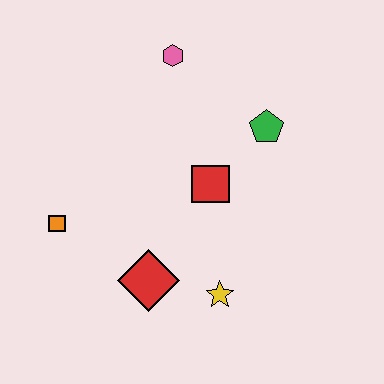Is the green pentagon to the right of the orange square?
Yes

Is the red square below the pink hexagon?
Yes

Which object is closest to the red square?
The green pentagon is closest to the red square.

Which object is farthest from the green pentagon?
The orange square is farthest from the green pentagon.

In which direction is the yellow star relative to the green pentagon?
The yellow star is below the green pentagon.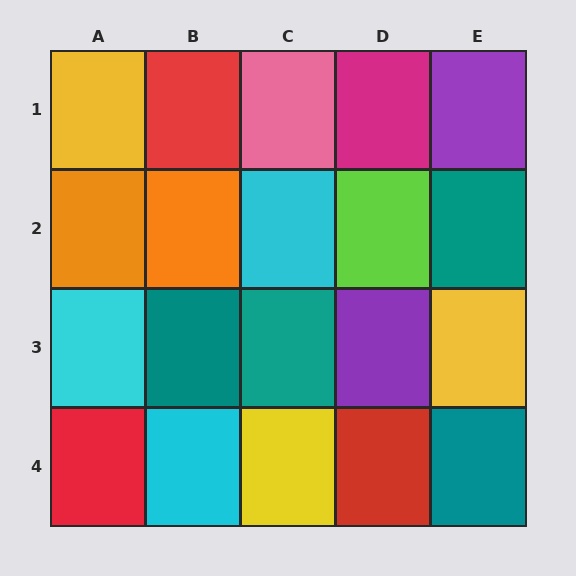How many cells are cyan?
3 cells are cyan.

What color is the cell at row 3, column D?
Purple.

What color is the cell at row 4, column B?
Cyan.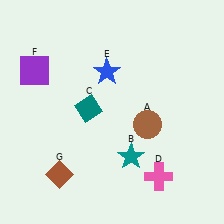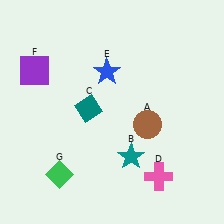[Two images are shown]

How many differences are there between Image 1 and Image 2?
There is 1 difference between the two images.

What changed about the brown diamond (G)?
In Image 1, G is brown. In Image 2, it changed to green.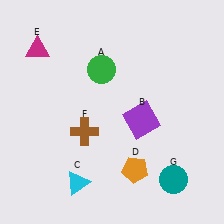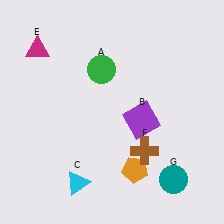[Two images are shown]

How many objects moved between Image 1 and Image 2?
1 object moved between the two images.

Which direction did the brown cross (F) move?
The brown cross (F) moved right.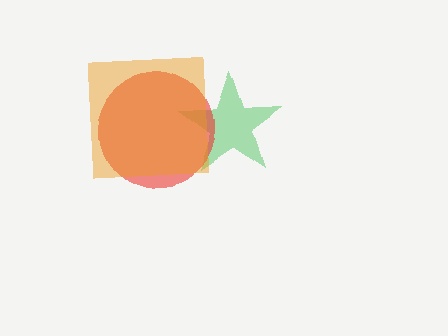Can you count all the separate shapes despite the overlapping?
Yes, there are 3 separate shapes.